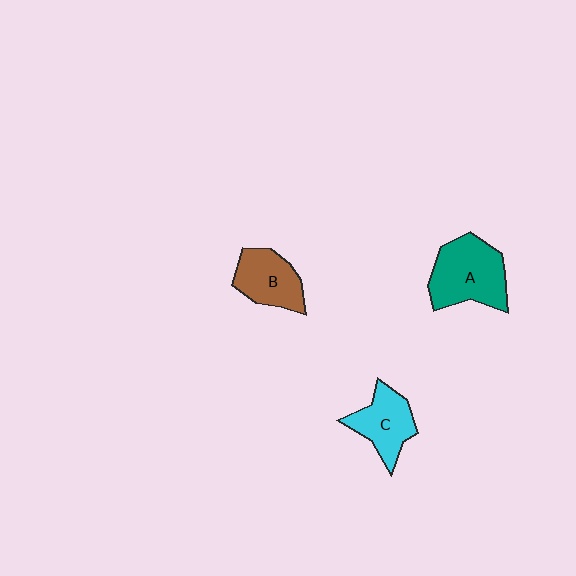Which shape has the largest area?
Shape A (teal).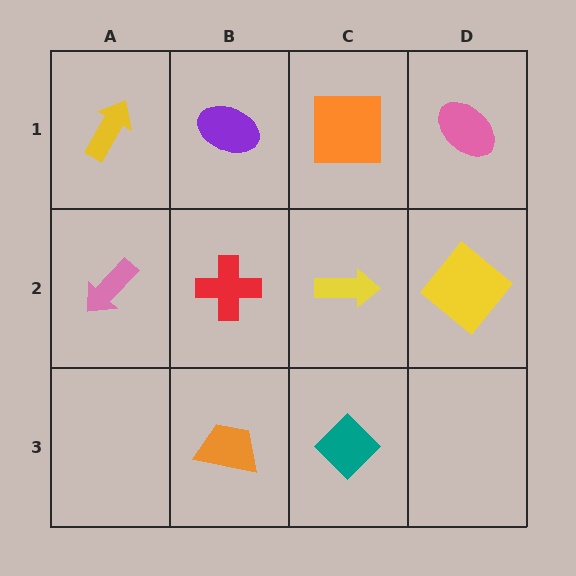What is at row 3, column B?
An orange trapezoid.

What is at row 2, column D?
A yellow diamond.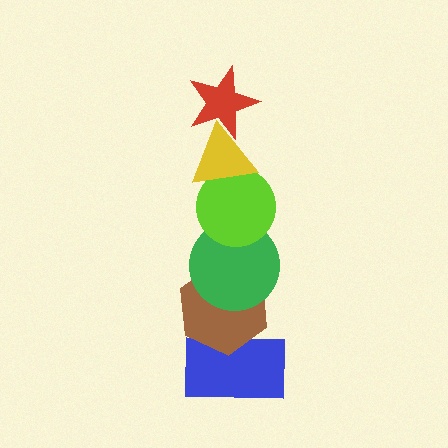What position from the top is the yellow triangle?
The yellow triangle is 2nd from the top.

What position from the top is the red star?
The red star is 1st from the top.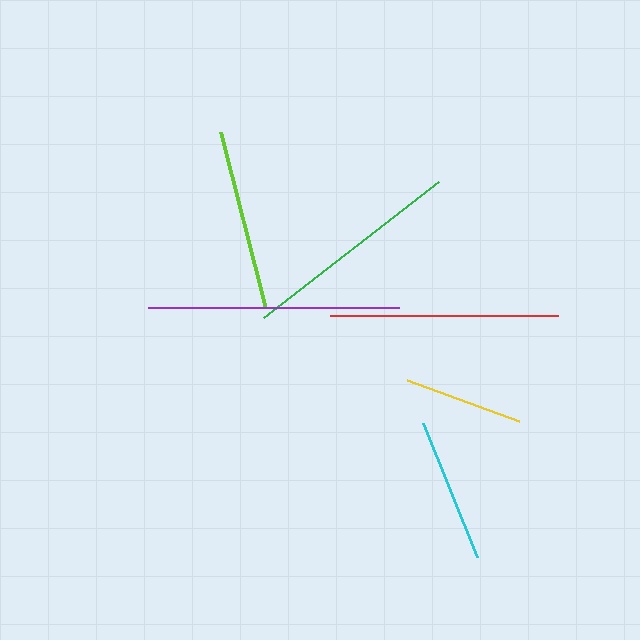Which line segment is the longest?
The purple line is the longest at approximately 251 pixels.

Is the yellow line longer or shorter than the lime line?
The lime line is longer than the yellow line.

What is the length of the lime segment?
The lime segment is approximately 182 pixels long.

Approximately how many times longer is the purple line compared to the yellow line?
The purple line is approximately 2.1 times the length of the yellow line.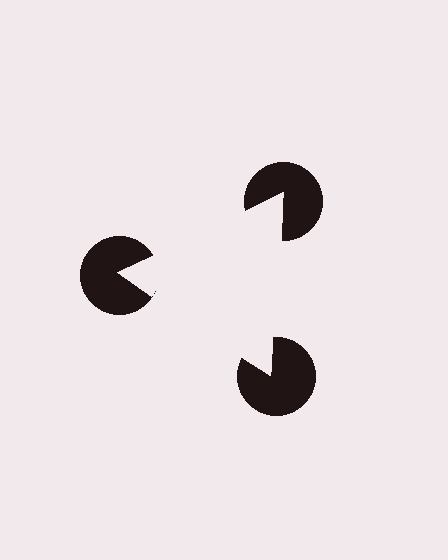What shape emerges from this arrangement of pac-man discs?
An illusory triangle — its edges are inferred from the aligned wedge cuts in the pac-man discs, not physically drawn.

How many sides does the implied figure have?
3 sides.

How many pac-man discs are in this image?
There are 3 — one at each vertex of the illusory triangle.